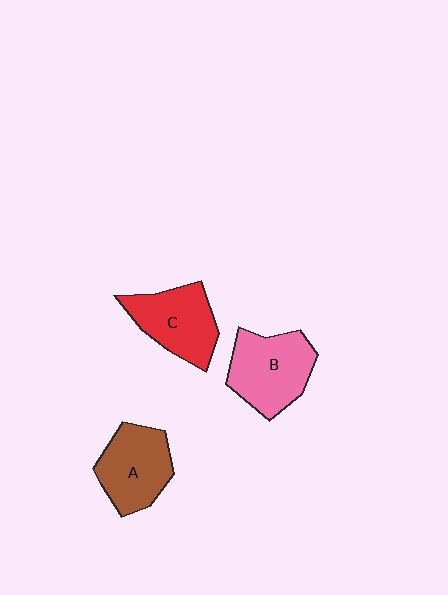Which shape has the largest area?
Shape B (pink).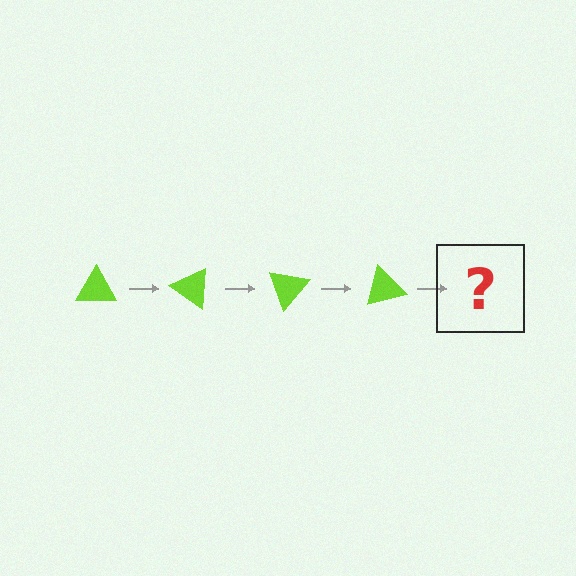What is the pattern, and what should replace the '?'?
The pattern is that the triangle rotates 35 degrees each step. The '?' should be a lime triangle rotated 140 degrees.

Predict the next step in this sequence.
The next step is a lime triangle rotated 140 degrees.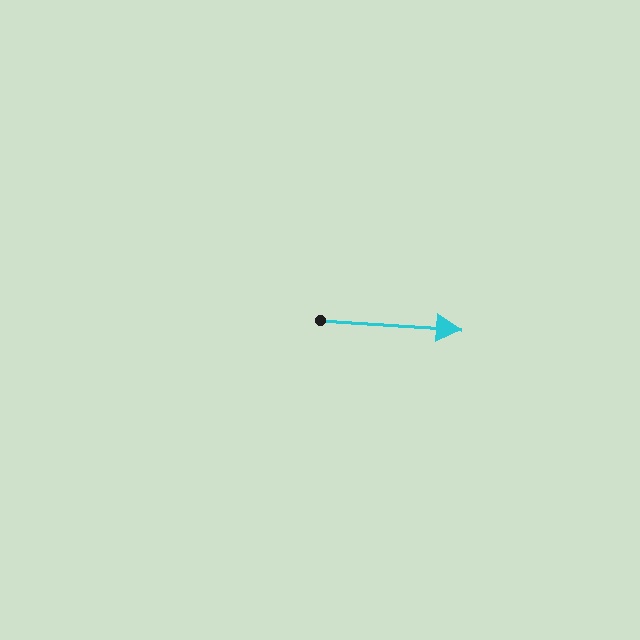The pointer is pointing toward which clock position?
Roughly 3 o'clock.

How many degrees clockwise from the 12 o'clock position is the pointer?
Approximately 94 degrees.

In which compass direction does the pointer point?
East.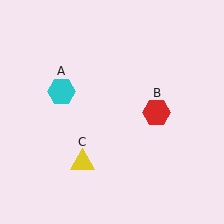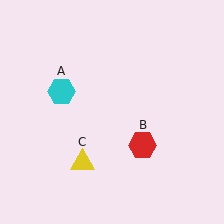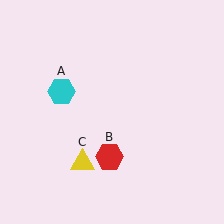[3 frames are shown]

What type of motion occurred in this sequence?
The red hexagon (object B) rotated clockwise around the center of the scene.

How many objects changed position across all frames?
1 object changed position: red hexagon (object B).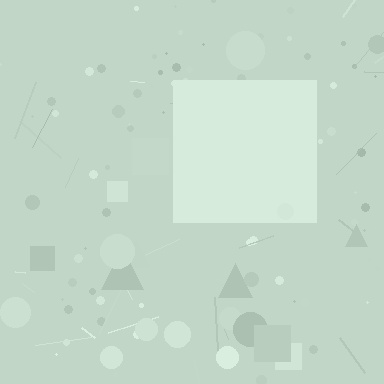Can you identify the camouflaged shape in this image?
The camouflaged shape is a square.